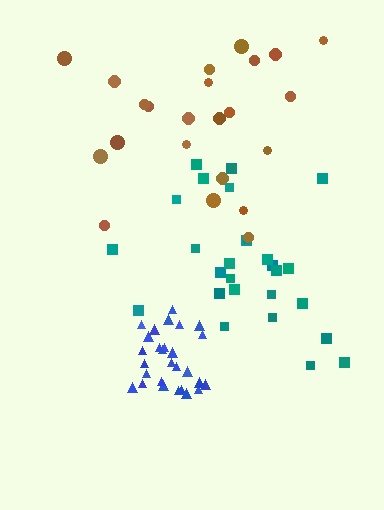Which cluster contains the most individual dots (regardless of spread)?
Blue (28).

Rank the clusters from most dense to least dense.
blue, teal, brown.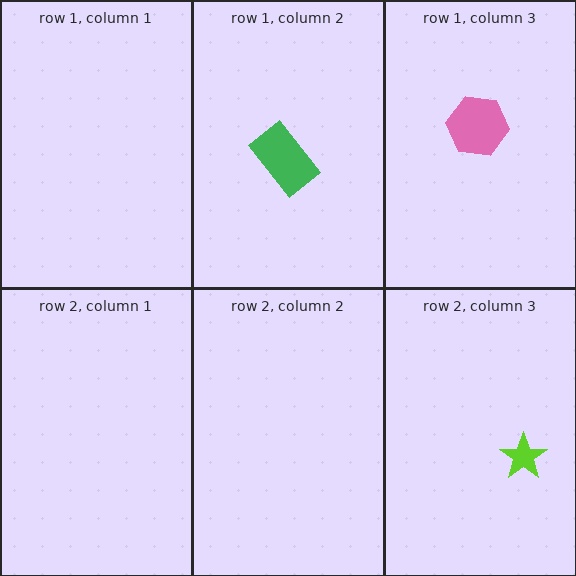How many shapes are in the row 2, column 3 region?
1.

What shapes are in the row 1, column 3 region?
The pink hexagon.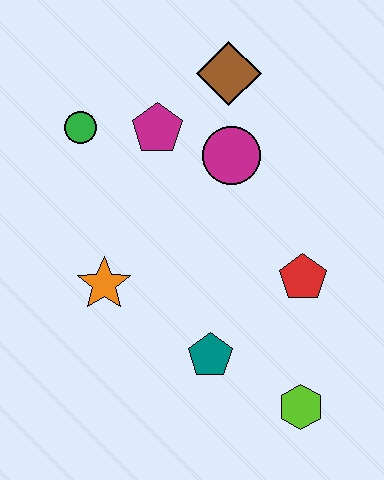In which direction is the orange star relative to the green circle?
The orange star is below the green circle.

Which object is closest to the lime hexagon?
The teal pentagon is closest to the lime hexagon.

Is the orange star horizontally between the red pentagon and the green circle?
Yes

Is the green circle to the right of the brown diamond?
No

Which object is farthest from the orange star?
The brown diamond is farthest from the orange star.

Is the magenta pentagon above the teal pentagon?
Yes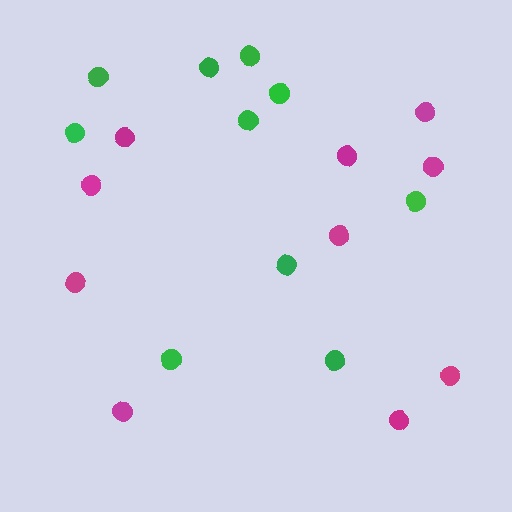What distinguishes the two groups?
There are 2 groups: one group of magenta circles (10) and one group of green circles (10).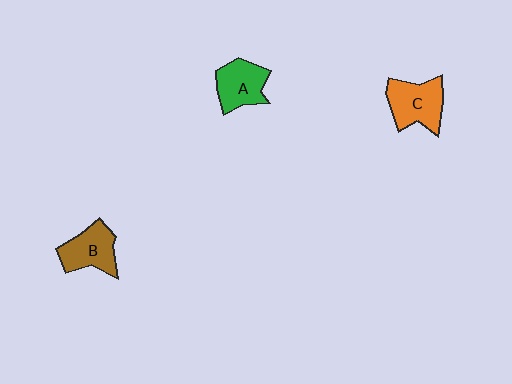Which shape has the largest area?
Shape C (orange).